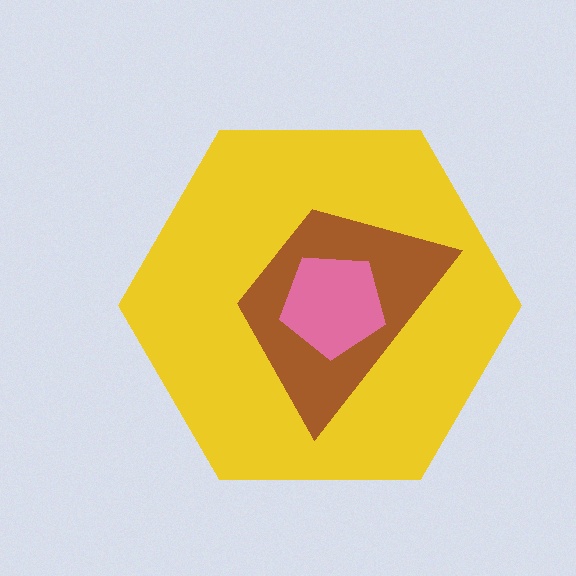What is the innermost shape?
The pink pentagon.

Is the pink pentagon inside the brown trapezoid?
Yes.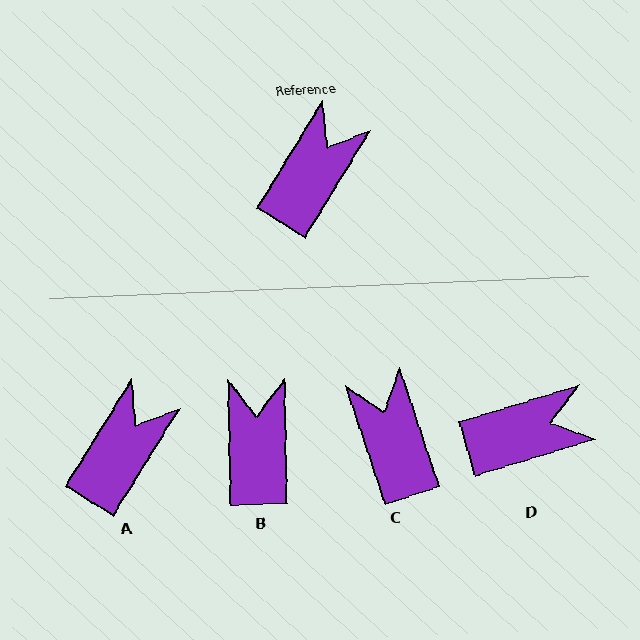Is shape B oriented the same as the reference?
No, it is off by about 33 degrees.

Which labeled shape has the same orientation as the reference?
A.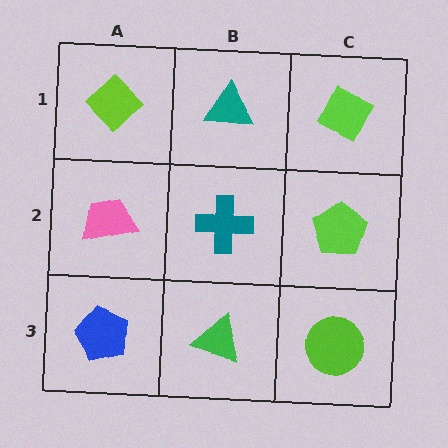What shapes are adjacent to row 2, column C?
A lime diamond (row 1, column C), a lime circle (row 3, column C), a teal cross (row 2, column B).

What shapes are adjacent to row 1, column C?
A lime pentagon (row 2, column C), a teal triangle (row 1, column B).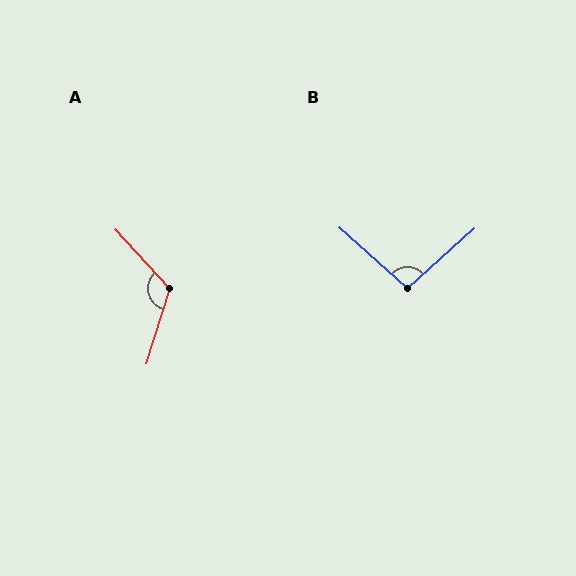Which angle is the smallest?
B, at approximately 96 degrees.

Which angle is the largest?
A, at approximately 120 degrees.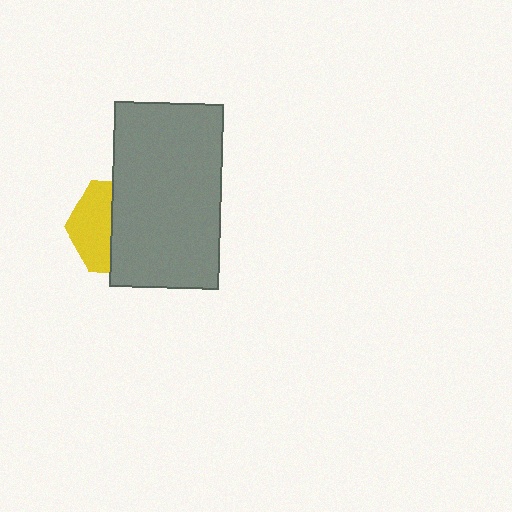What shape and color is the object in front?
The object in front is a gray rectangle.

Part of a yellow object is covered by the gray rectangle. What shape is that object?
It is a hexagon.